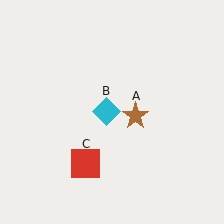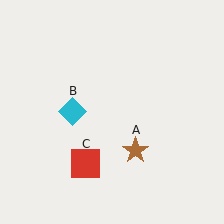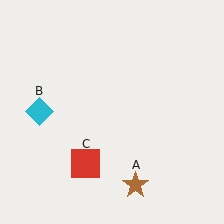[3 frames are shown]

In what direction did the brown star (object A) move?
The brown star (object A) moved down.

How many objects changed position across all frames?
2 objects changed position: brown star (object A), cyan diamond (object B).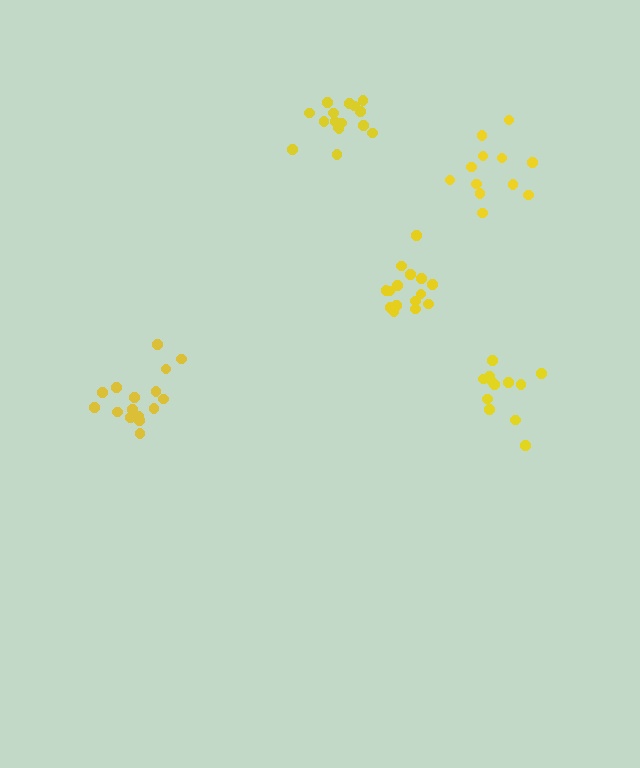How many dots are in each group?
Group 1: 15 dots, Group 2: 16 dots, Group 3: 16 dots, Group 4: 12 dots, Group 5: 12 dots (71 total).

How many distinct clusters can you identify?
There are 5 distinct clusters.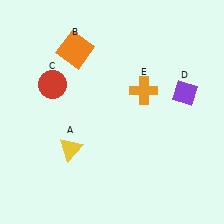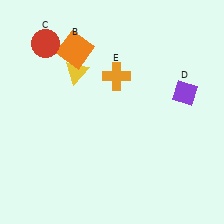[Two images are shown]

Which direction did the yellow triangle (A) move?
The yellow triangle (A) moved up.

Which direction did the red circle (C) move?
The red circle (C) moved up.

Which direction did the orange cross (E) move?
The orange cross (E) moved left.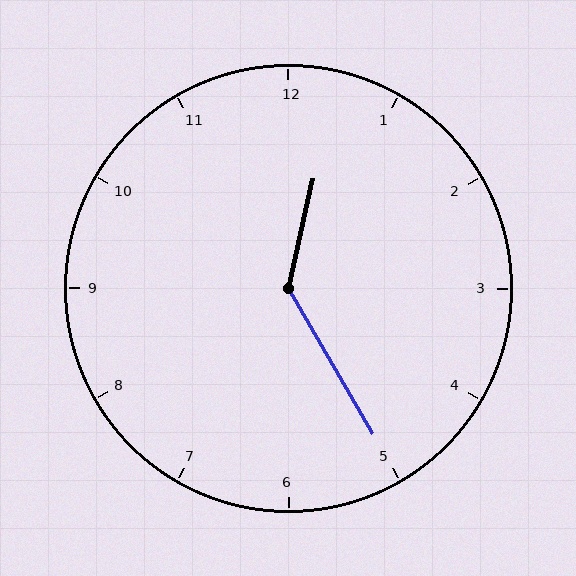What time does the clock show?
12:25.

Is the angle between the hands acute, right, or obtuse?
It is obtuse.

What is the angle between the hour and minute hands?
Approximately 138 degrees.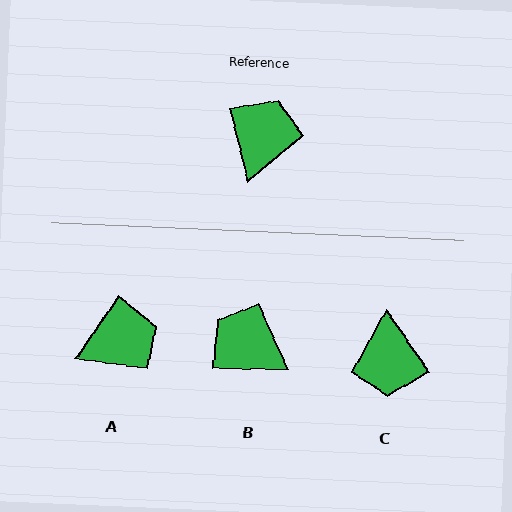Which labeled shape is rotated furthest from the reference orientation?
C, about 159 degrees away.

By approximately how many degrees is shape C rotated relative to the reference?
Approximately 159 degrees clockwise.